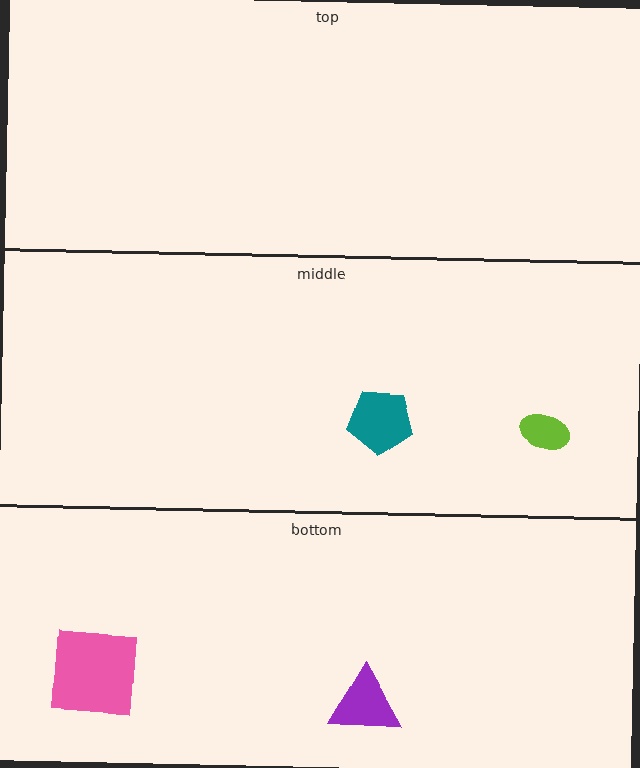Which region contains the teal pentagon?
The middle region.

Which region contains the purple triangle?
The bottom region.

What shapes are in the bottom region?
The purple triangle, the pink square.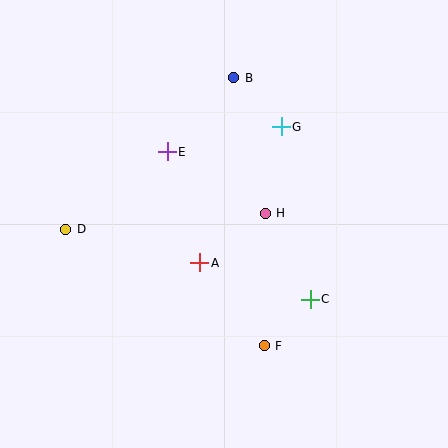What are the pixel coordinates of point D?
Point D is at (66, 230).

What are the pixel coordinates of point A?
Point A is at (200, 263).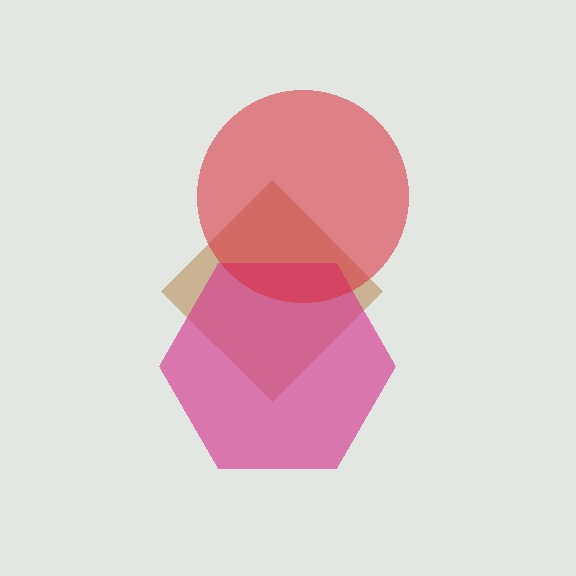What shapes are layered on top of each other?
The layered shapes are: a brown diamond, a magenta hexagon, a red circle.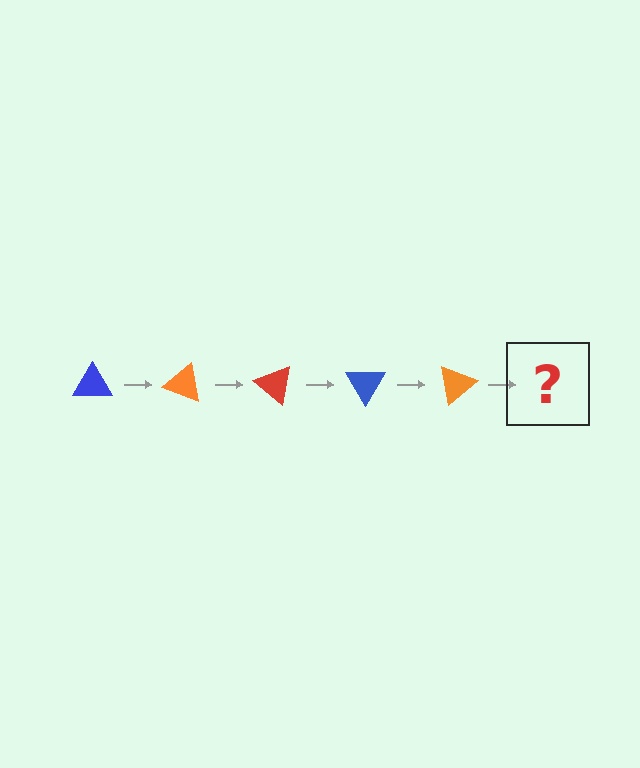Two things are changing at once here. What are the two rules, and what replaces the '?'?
The two rules are that it rotates 20 degrees each step and the color cycles through blue, orange, and red. The '?' should be a red triangle, rotated 100 degrees from the start.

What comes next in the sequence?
The next element should be a red triangle, rotated 100 degrees from the start.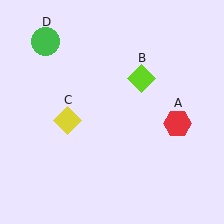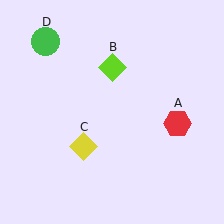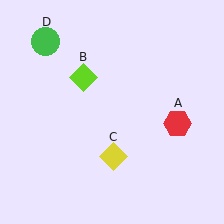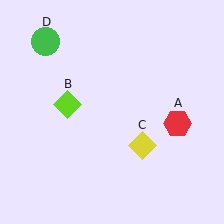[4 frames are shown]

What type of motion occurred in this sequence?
The lime diamond (object B), yellow diamond (object C) rotated counterclockwise around the center of the scene.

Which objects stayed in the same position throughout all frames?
Red hexagon (object A) and green circle (object D) remained stationary.